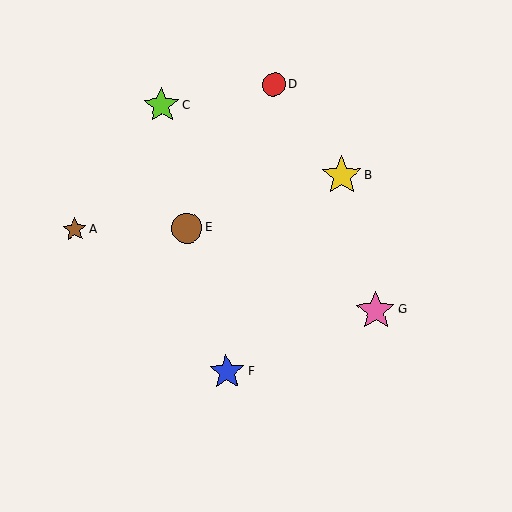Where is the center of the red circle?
The center of the red circle is at (273, 85).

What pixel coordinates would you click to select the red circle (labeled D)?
Click at (273, 85) to select the red circle D.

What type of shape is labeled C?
Shape C is a lime star.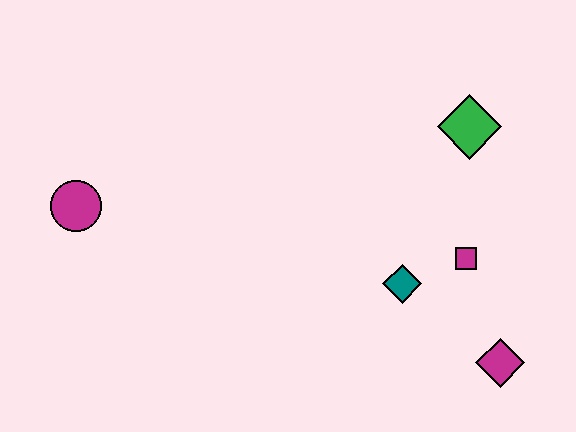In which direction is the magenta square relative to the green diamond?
The magenta square is below the green diamond.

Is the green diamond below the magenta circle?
No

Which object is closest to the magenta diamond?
The magenta square is closest to the magenta diamond.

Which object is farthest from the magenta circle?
The magenta diamond is farthest from the magenta circle.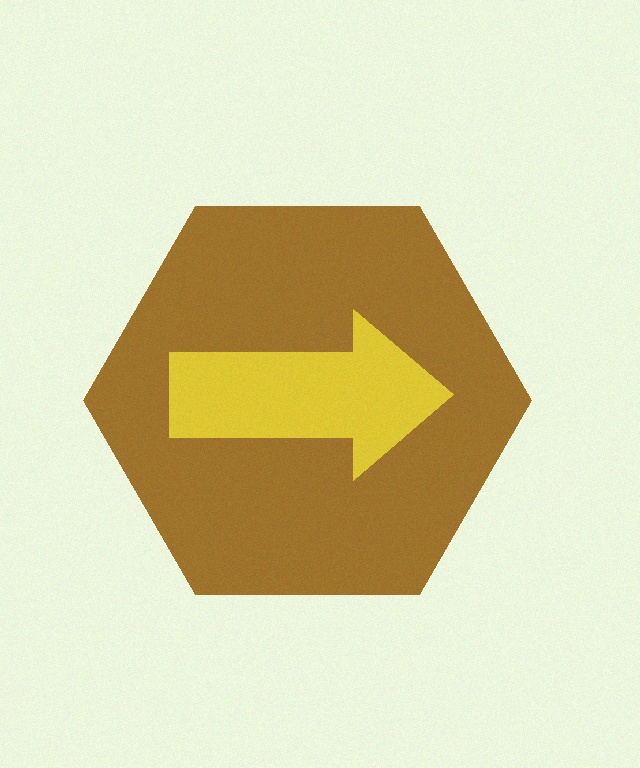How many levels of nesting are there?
2.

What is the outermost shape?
The brown hexagon.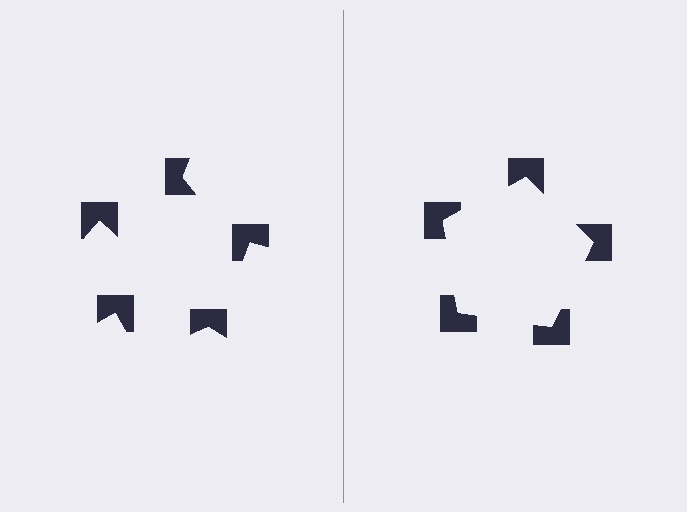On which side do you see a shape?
An illusory pentagon appears on the right side. On the left side the wedge cuts are rotated, so no coherent shape forms.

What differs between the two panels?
The notched squares are positioned identically on both sides; only the wedge orientations differ. On the right they align to a pentagon; on the left they are misaligned.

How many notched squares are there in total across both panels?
10 — 5 on each side.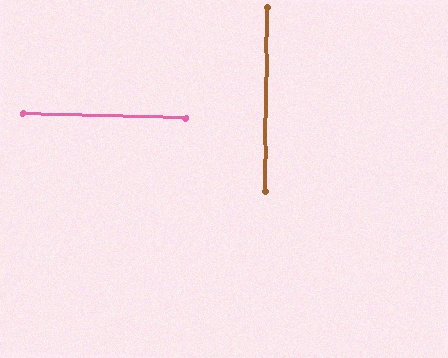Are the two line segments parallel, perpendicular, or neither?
Perpendicular — they meet at approximately 89°.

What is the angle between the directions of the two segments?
Approximately 89 degrees.